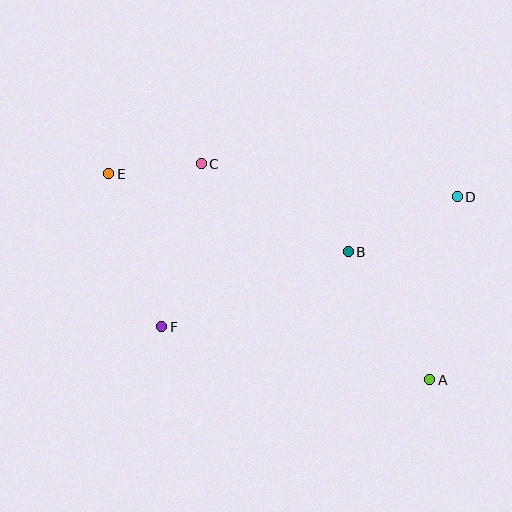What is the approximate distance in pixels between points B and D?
The distance between B and D is approximately 122 pixels.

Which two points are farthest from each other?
Points A and E are farthest from each other.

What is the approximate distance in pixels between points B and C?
The distance between B and C is approximately 171 pixels.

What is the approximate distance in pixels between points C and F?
The distance between C and F is approximately 168 pixels.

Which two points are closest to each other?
Points C and E are closest to each other.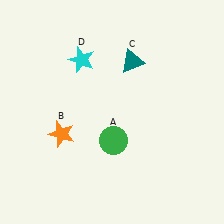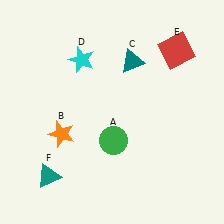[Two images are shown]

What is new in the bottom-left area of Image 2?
A teal triangle (F) was added in the bottom-left area of Image 2.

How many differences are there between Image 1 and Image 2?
There are 2 differences between the two images.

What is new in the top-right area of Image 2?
A red square (E) was added in the top-right area of Image 2.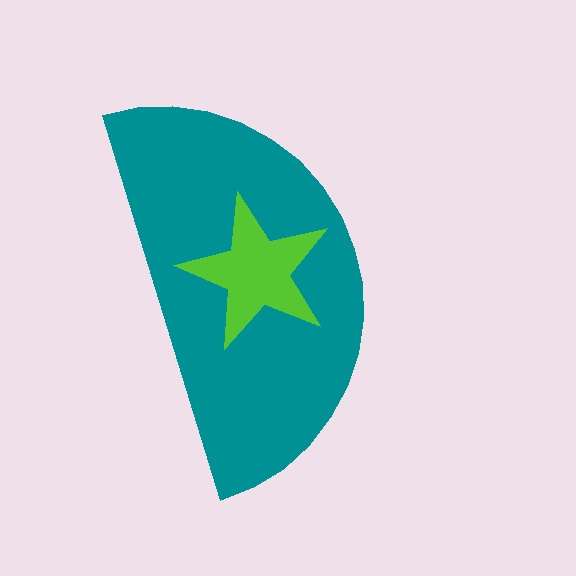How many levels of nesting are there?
2.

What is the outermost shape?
The teal semicircle.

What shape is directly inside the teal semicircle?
The lime star.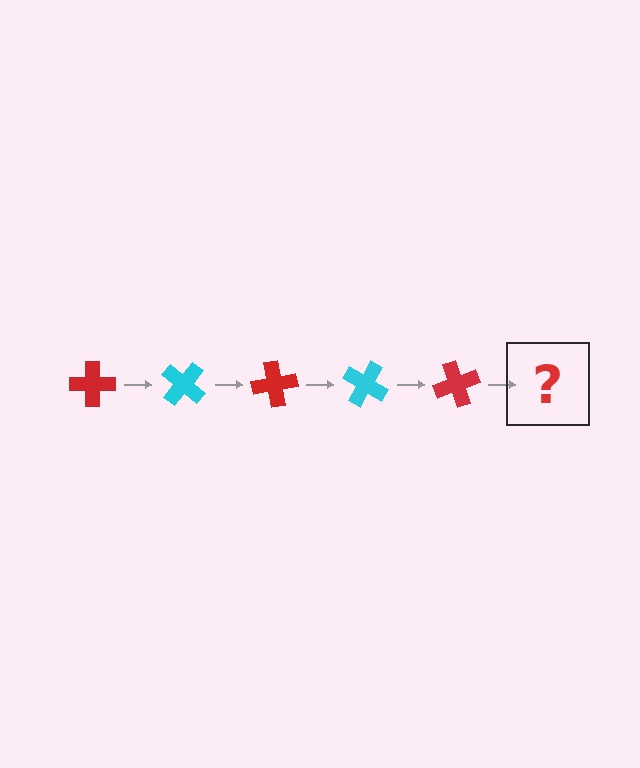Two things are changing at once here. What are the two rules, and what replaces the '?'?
The two rules are that it rotates 40 degrees each step and the color cycles through red and cyan. The '?' should be a cyan cross, rotated 200 degrees from the start.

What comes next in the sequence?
The next element should be a cyan cross, rotated 200 degrees from the start.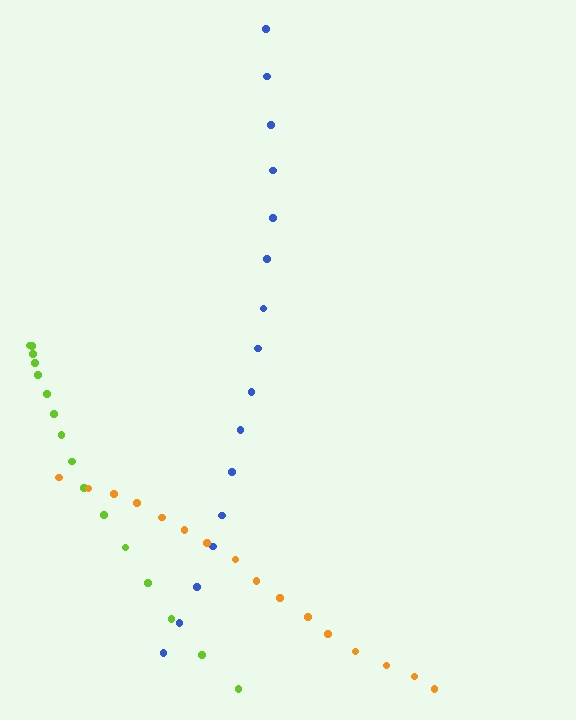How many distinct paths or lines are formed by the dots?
There are 3 distinct paths.